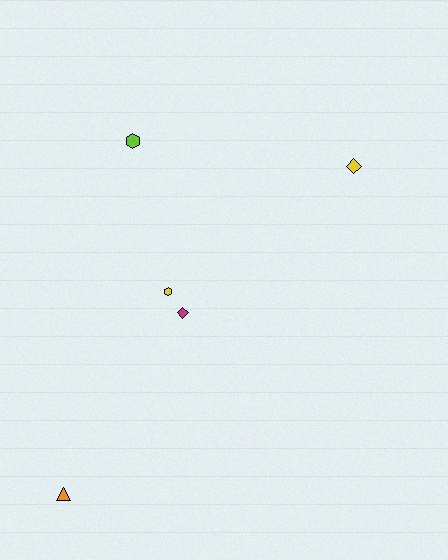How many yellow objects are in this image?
There are 2 yellow objects.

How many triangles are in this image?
There is 1 triangle.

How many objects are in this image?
There are 5 objects.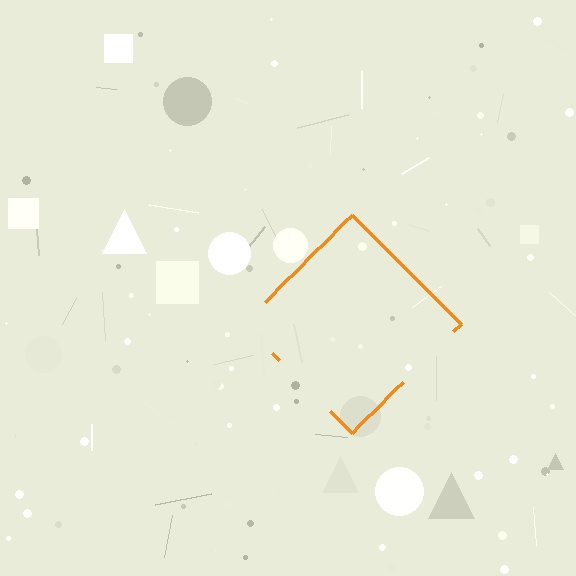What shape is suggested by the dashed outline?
The dashed outline suggests a diamond.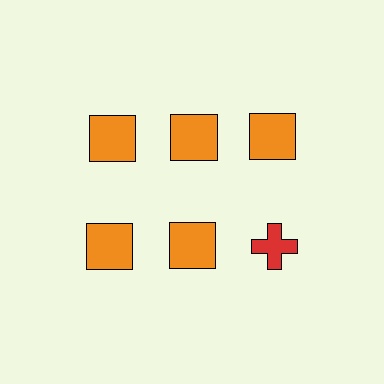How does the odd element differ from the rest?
It differs in both color (red instead of orange) and shape (cross instead of square).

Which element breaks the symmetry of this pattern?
The red cross in the second row, center column breaks the symmetry. All other shapes are orange squares.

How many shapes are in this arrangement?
There are 6 shapes arranged in a grid pattern.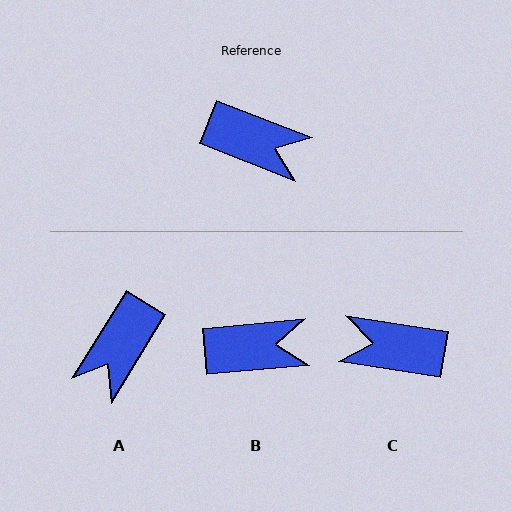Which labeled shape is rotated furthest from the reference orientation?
C, about 168 degrees away.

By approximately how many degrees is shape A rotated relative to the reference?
Approximately 101 degrees clockwise.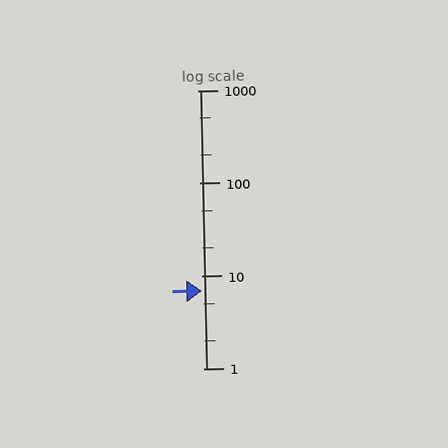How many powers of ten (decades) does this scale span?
The scale spans 3 decades, from 1 to 1000.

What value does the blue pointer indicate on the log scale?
The pointer indicates approximately 6.9.